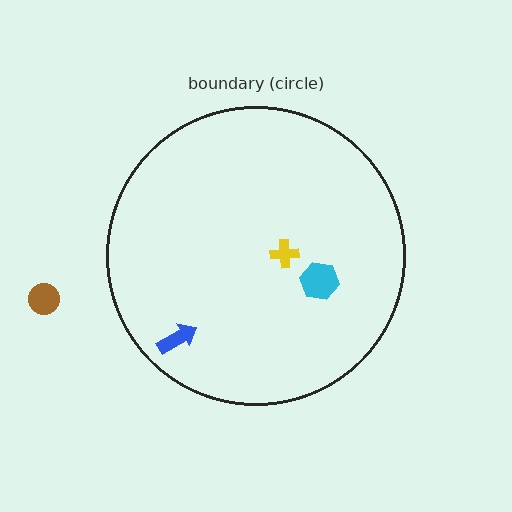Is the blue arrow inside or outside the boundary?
Inside.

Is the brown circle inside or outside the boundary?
Outside.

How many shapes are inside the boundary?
3 inside, 1 outside.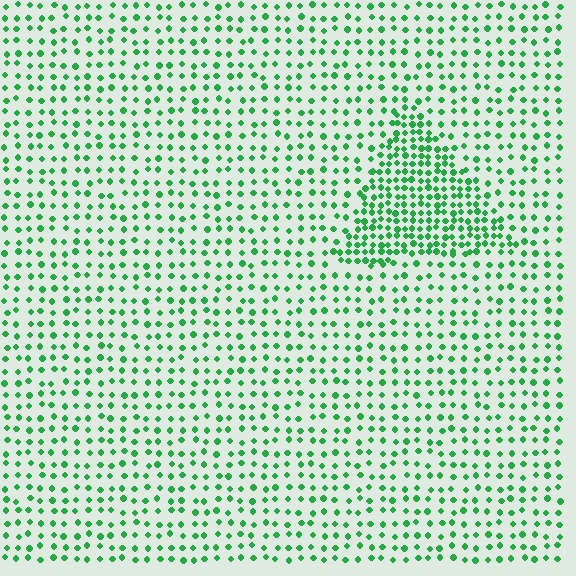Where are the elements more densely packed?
The elements are more densely packed inside the triangle boundary.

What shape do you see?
I see a triangle.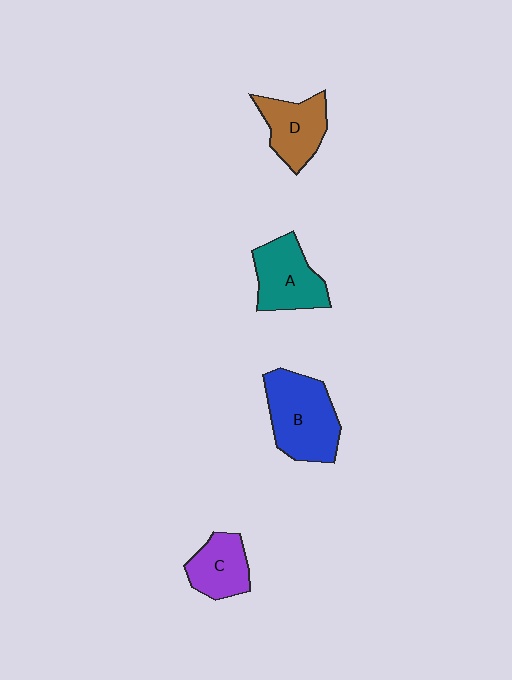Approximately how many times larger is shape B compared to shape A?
Approximately 1.3 times.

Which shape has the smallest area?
Shape C (purple).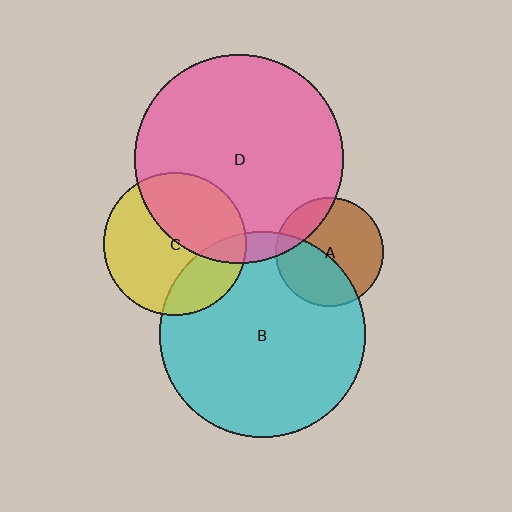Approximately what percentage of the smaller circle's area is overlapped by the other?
Approximately 25%.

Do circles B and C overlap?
Yes.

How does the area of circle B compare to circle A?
Approximately 3.6 times.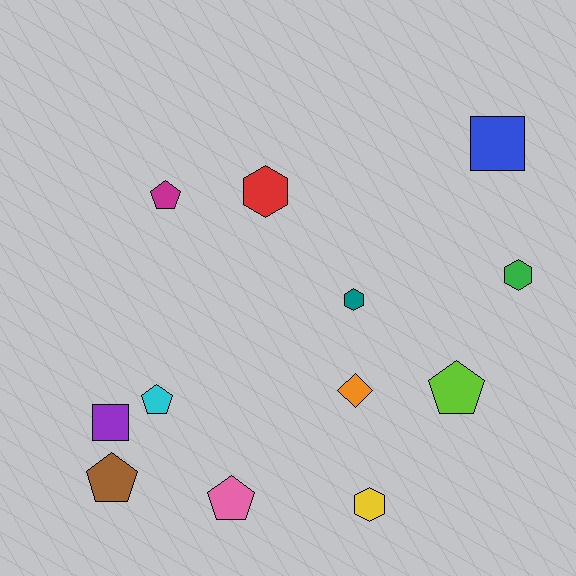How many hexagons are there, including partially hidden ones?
There are 4 hexagons.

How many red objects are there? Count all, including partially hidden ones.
There is 1 red object.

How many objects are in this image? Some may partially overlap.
There are 12 objects.